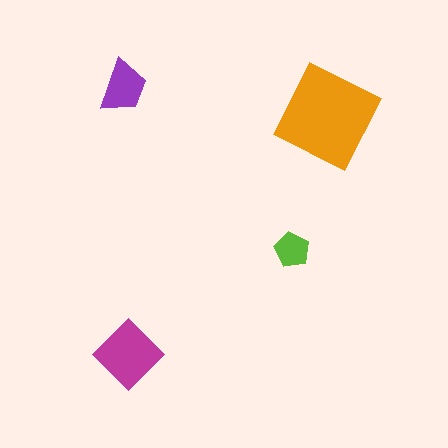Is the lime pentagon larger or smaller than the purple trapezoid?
Smaller.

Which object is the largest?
The orange square.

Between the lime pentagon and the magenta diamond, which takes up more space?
The magenta diamond.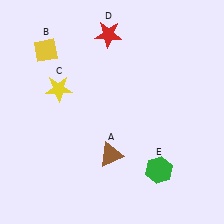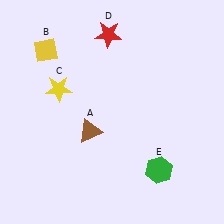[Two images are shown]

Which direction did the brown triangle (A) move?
The brown triangle (A) moved up.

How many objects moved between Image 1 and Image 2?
1 object moved between the two images.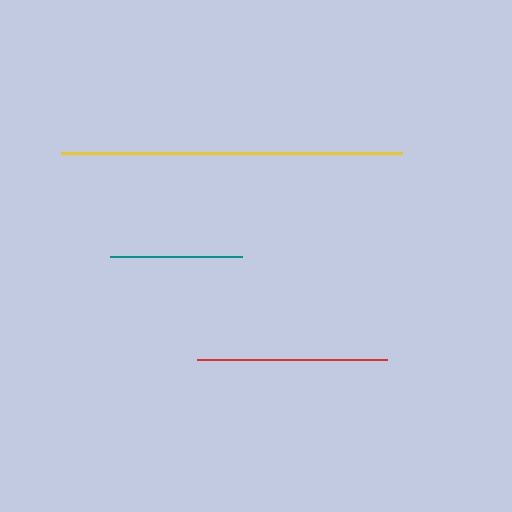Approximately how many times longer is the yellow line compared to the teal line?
The yellow line is approximately 2.6 times the length of the teal line.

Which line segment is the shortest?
The teal line is the shortest at approximately 131 pixels.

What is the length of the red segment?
The red segment is approximately 190 pixels long.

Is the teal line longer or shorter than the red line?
The red line is longer than the teal line.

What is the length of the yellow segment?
The yellow segment is approximately 341 pixels long.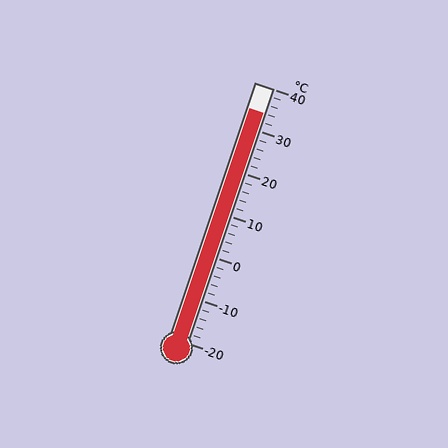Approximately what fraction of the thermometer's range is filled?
The thermometer is filled to approximately 90% of its range.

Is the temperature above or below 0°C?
The temperature is above 0°C.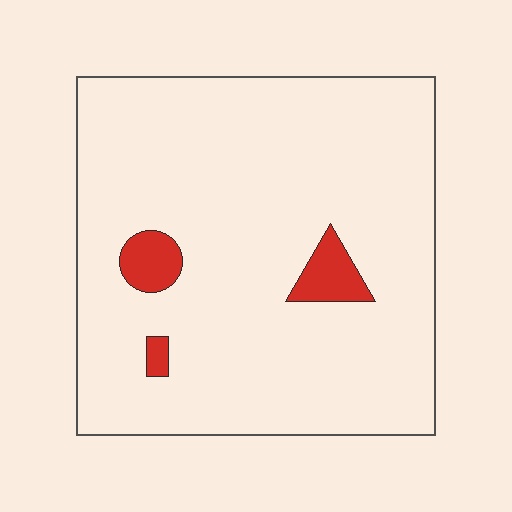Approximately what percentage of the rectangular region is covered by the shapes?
Approximately 5%.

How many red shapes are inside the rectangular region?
3.